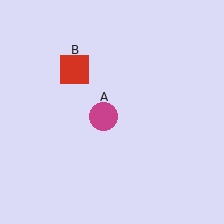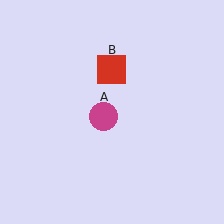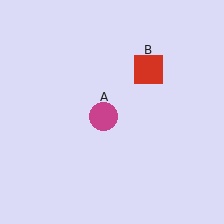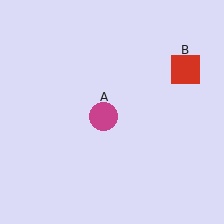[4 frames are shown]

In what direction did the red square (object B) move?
The red square (object B) moved right.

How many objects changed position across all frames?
1 object changed position: red square (object B).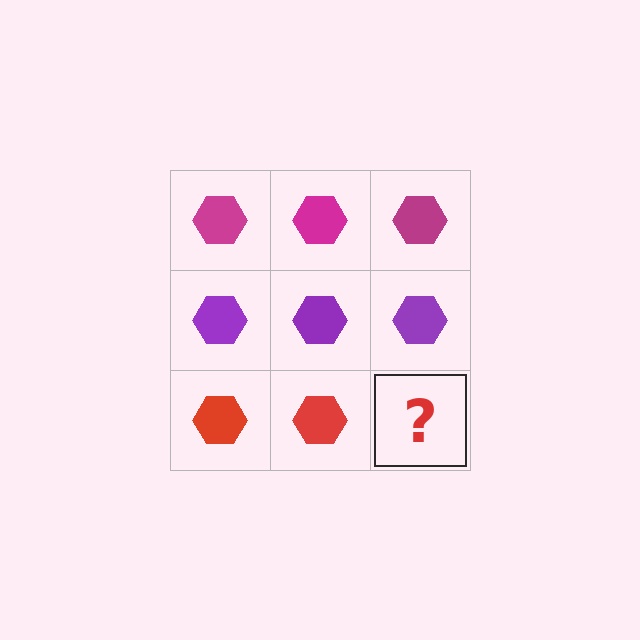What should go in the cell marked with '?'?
The missing cell should contain a red hexagon.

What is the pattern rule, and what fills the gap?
The rule is that each row has a consistent color. The gap should be filled with a red hexagon.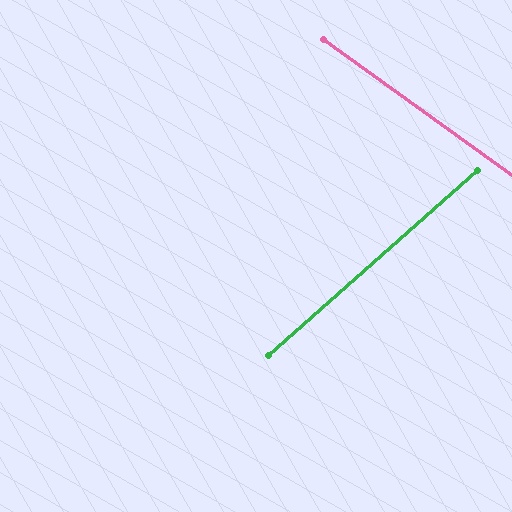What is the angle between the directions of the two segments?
Approximately 77 degrees.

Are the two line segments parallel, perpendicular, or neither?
Neither parallel nor perpendicular — they differ by about 77°.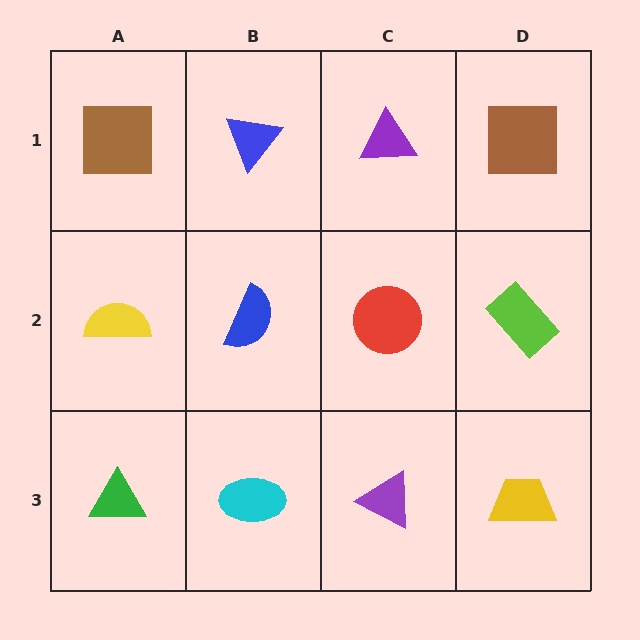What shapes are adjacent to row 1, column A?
A yellow semicircle (row 2, column A), a blue triangle (row 1, column B).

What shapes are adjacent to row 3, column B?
A blue semicircle (row 2, column B), a green triangle (row 3, column A), a purple triangle (row 3, column C).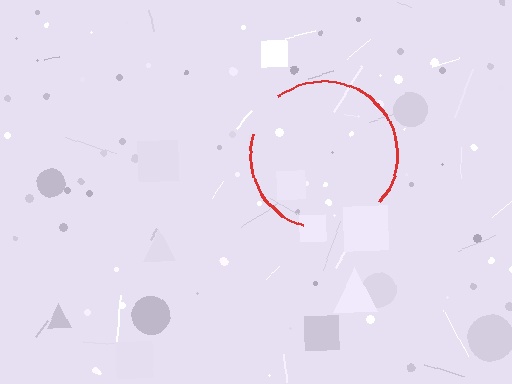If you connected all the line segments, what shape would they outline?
They would outline a circle.